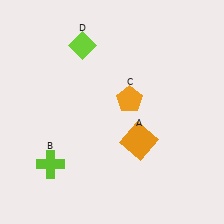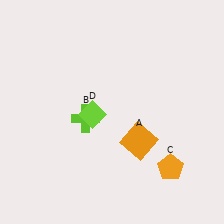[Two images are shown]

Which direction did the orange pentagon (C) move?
The orange pentagon (C) moved down.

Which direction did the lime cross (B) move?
The lime cross (B) moved up.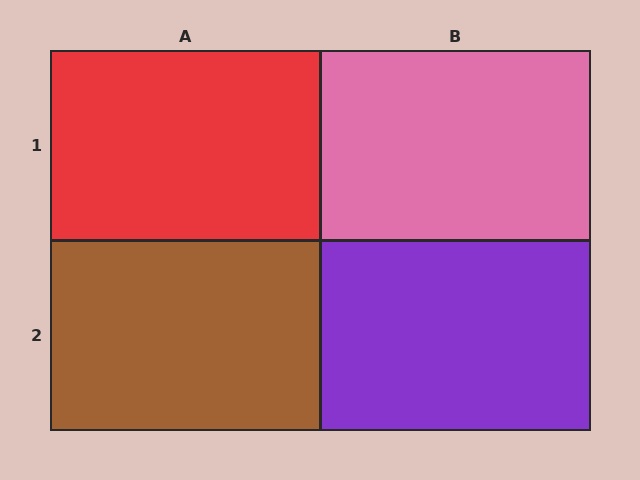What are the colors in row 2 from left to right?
Brown, purple.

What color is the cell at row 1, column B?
Pink.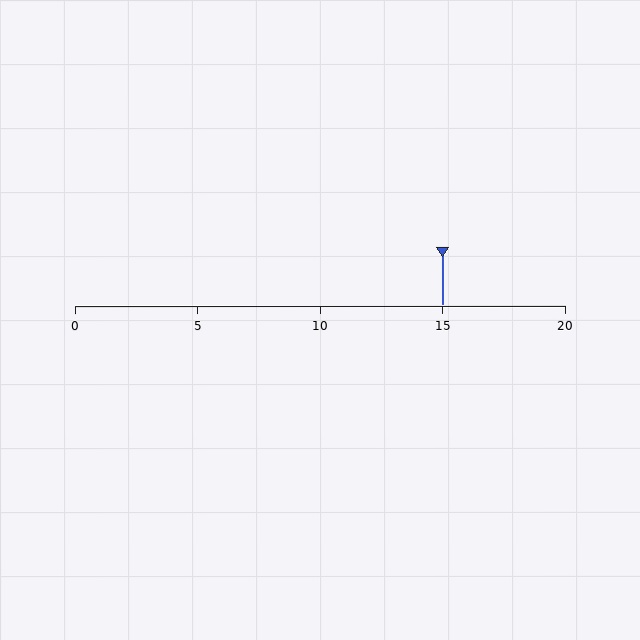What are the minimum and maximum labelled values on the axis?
The axis runs from 0 to 20.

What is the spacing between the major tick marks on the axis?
The major ticks are spaced 5 apart.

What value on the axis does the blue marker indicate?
The marker indicates approximately 15.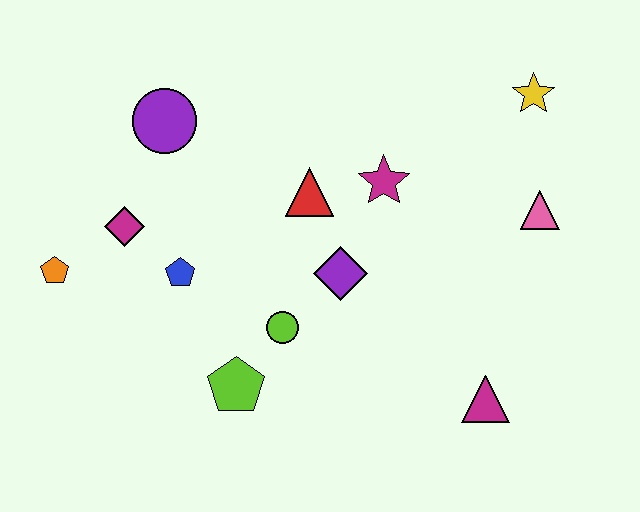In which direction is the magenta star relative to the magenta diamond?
The magenta star is to the right of the magenta diamond.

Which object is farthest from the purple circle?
The magenta triangle is farthest from the purple circle.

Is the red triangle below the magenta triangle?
No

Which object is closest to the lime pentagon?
The lime circle is closest to the lime pentagon.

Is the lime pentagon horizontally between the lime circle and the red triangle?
No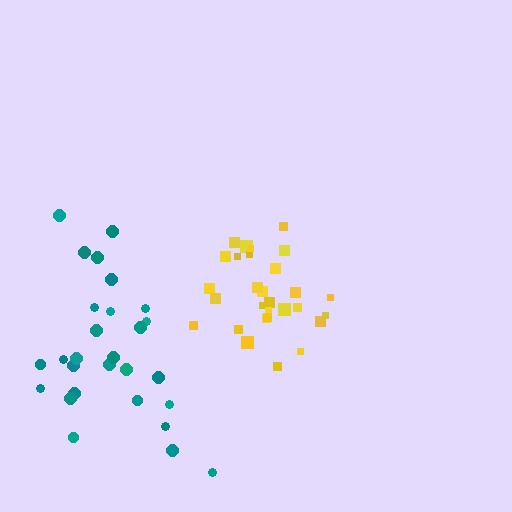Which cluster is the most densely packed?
Yellow.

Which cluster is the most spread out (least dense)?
Teal.